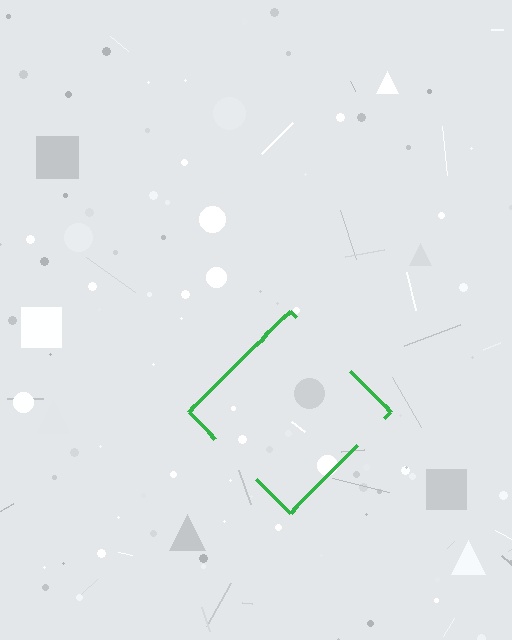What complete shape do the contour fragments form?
The contour fragments form a diamond.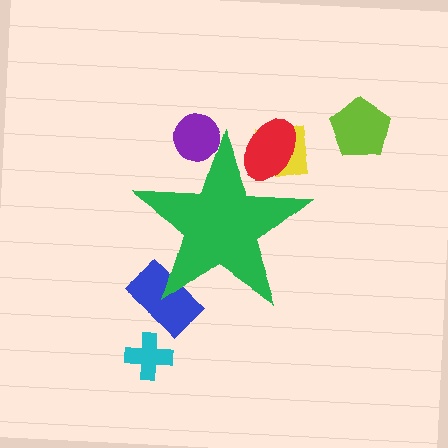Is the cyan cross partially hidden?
No, the cyan cross is fully visible.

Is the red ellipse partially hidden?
Yes, the red ellipse is partially hidden behind the green star.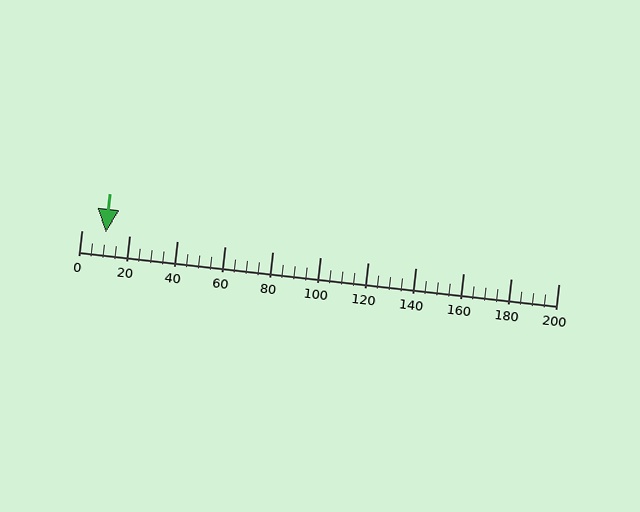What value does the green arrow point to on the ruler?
The green arrow points to approximately 10.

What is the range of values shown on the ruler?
The ruler shows values from 0 to 200.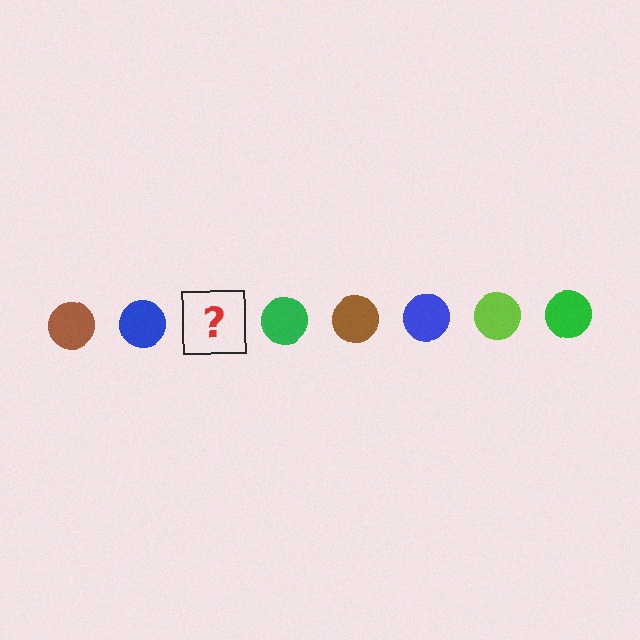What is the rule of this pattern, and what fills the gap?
The rule is that the pattern cycles through brown, blue, lime, green circles. The gap should be filled with a lime circle.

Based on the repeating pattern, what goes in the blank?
The blank should be a lime circle.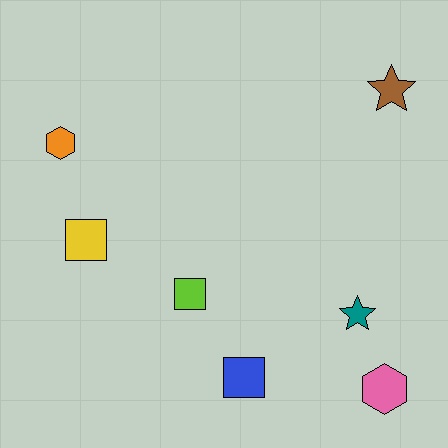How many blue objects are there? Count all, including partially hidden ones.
There is 1 blue object.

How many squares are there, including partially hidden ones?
There are 3 squares.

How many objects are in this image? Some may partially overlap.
There are 7 objects.